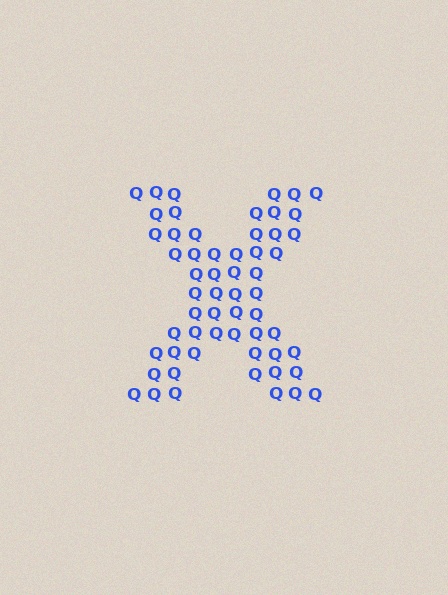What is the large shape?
The large shape is the letter X.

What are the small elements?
The small elements are letter Q's.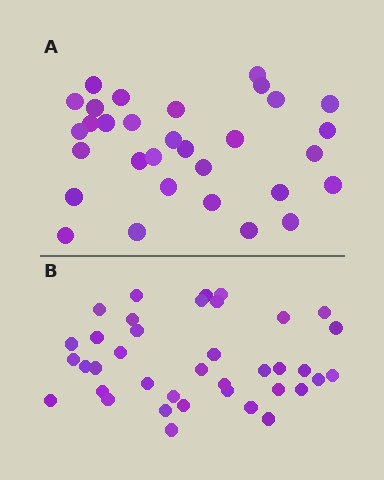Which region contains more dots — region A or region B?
Region B (the bottom region) has more dots.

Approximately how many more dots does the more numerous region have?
Region B has roughly 8 or so more dots than region A.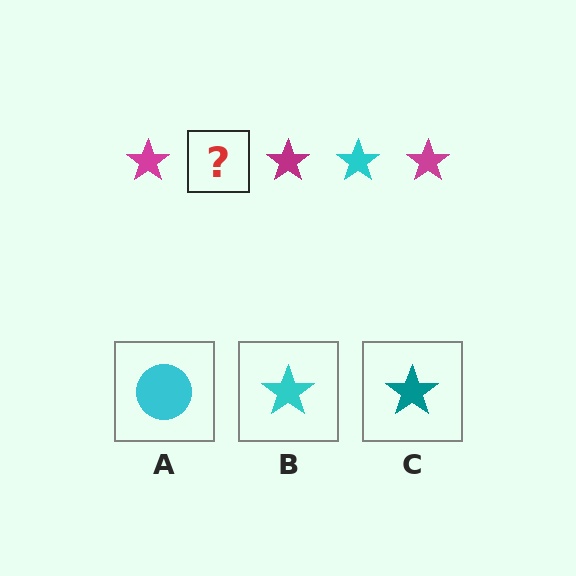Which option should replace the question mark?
Option B.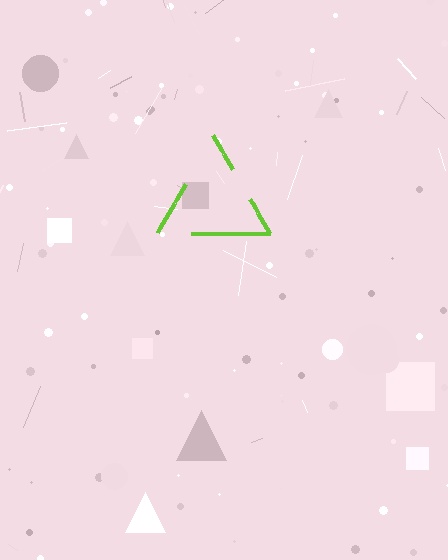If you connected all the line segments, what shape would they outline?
They would outline a triangle.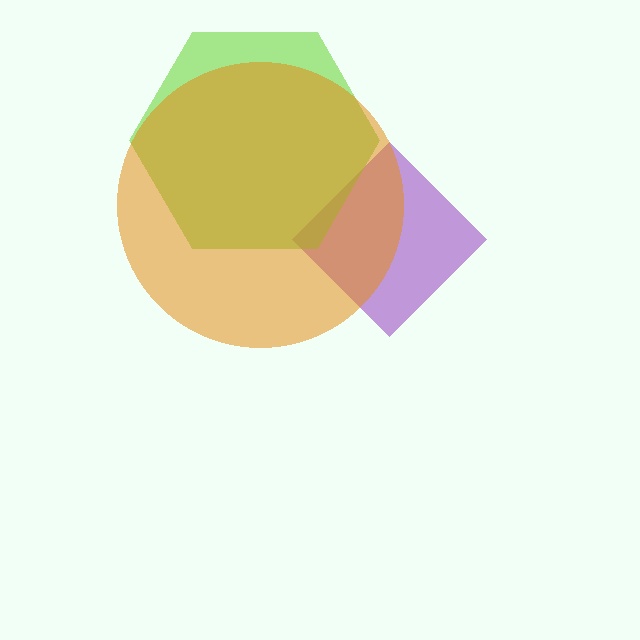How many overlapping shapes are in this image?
There are 3 overlapping shapes in the image.